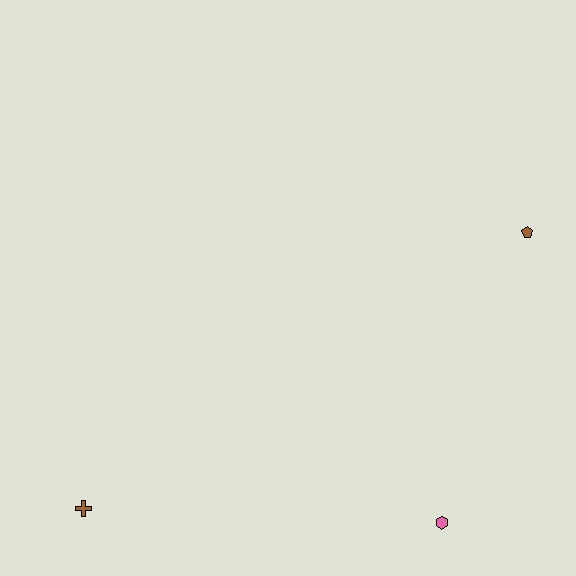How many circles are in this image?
There are no circles.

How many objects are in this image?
There are 3 objects.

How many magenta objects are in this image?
There are no magenta objects.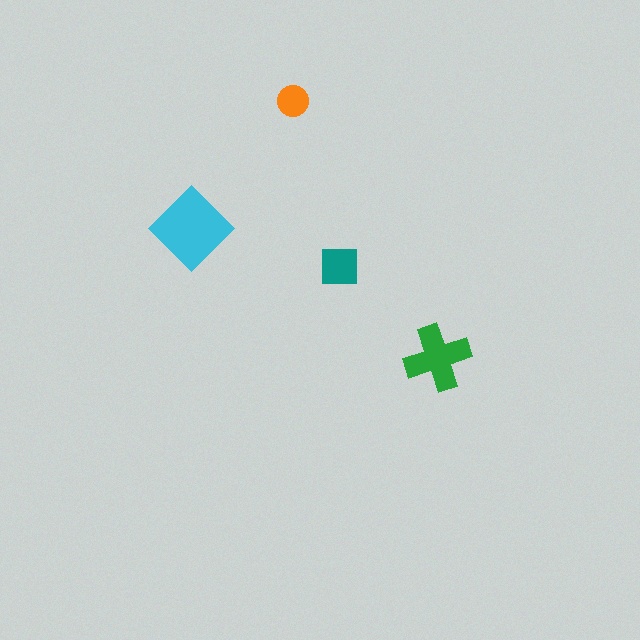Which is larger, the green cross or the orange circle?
The green cross.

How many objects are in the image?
There are 4 objects in the image.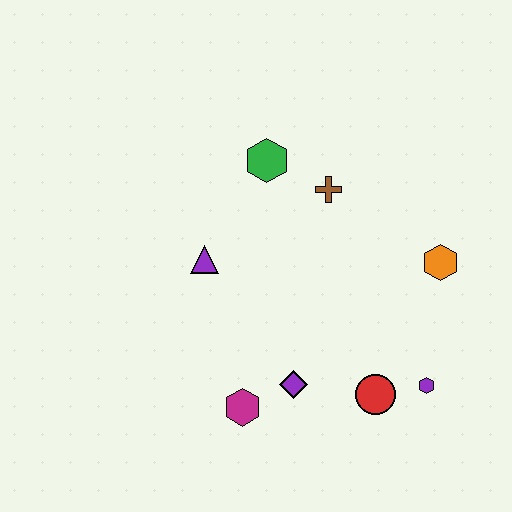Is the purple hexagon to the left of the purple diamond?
No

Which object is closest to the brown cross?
The green hexagon is closest to the brown cross.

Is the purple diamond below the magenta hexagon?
No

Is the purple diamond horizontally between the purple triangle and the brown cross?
Yes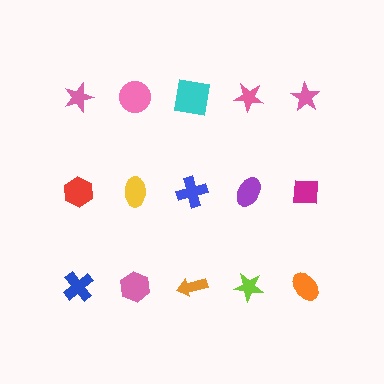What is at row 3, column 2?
A pink hexagon.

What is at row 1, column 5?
A pink star.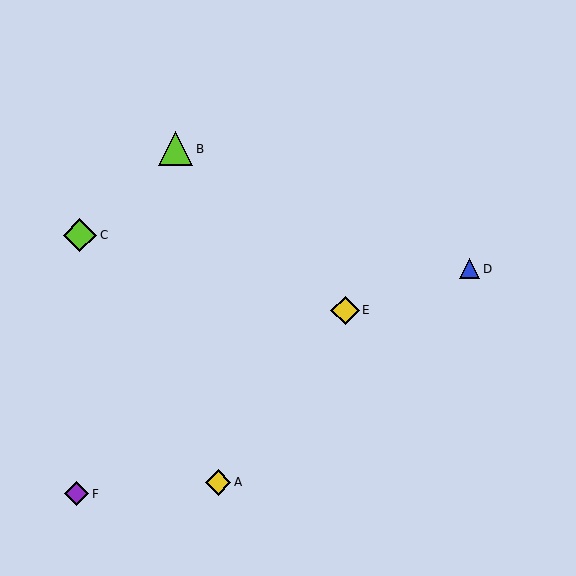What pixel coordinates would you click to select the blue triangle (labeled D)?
Click at (470, 269) to select the blue triangle D.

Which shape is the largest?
The lime triangle (labeled B) is the largest.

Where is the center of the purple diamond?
The center of the purple diamond is at (77, 494).